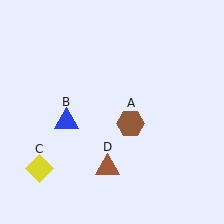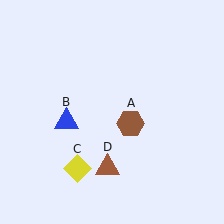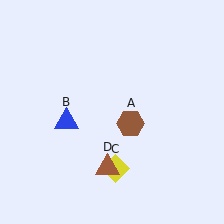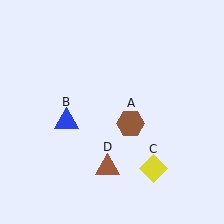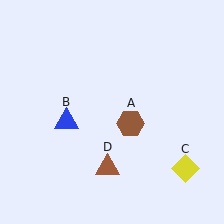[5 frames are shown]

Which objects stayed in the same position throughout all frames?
Brown hexagon (object A) and blue triangle (object B) and brown triangle (object D) remained stationary.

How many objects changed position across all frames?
1 object changed position: yellow diamond (object C).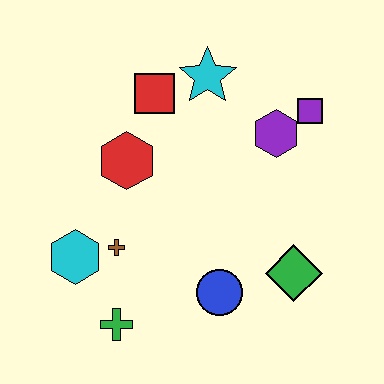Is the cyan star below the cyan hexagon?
No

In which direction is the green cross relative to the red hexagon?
The green cross is below the red hexagon.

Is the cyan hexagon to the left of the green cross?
Yes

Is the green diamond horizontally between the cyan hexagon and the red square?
No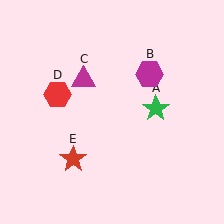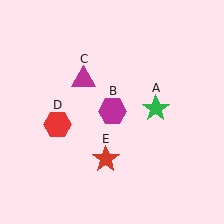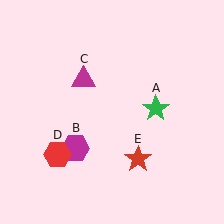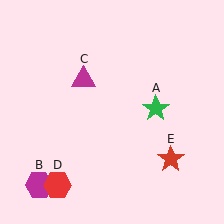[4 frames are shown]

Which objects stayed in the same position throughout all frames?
Green star (object A) and magenta triangle (object C) remained stationary.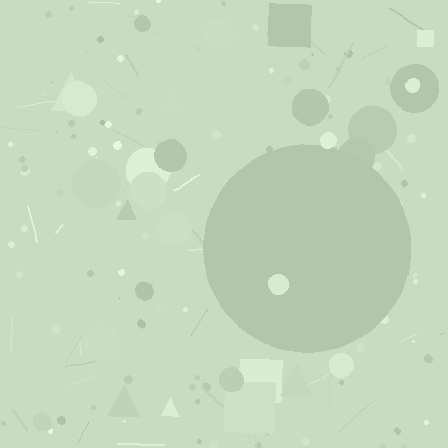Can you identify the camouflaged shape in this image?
The camouflaged shape is a circle.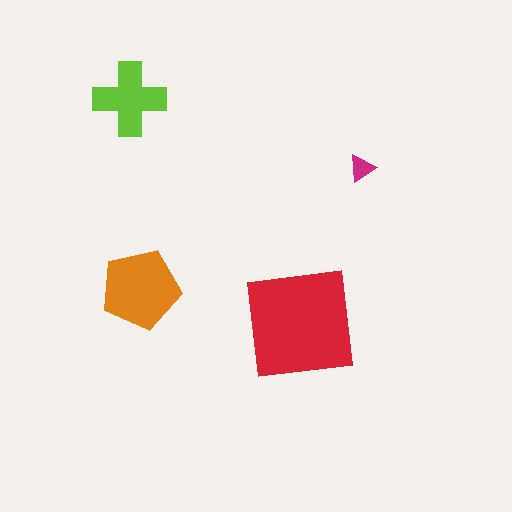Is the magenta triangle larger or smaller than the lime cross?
Smaller.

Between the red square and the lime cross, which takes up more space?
The red square.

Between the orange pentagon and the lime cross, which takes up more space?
The orange pentagon.